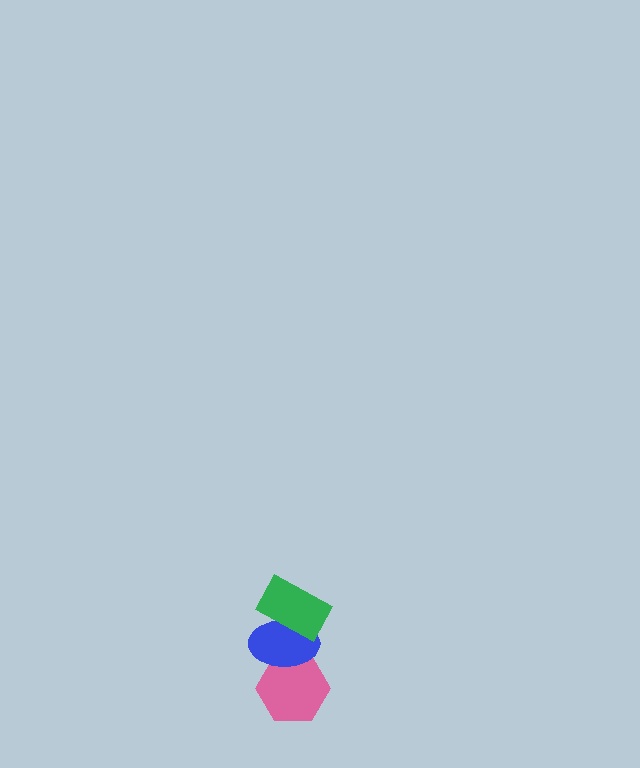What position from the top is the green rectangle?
The green rectangle is 1st from the top.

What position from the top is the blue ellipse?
The blue ellipse is 2nd from the top.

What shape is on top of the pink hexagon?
The blue ellipse is on top of the pink hexagon.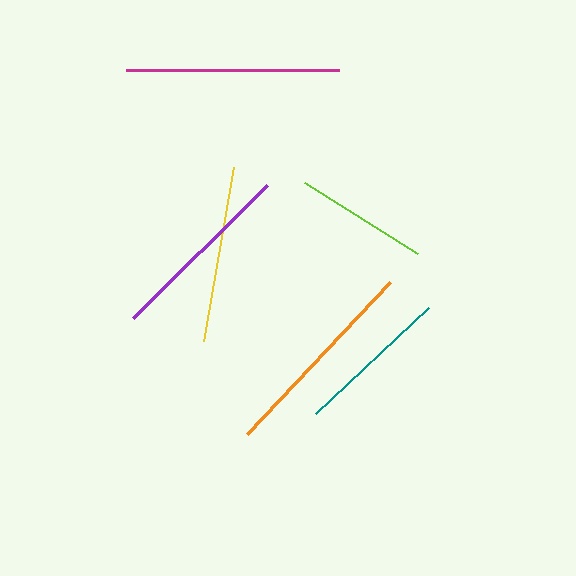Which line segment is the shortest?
The lime line is the shortest at approximately 133 pixels.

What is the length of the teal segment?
The teal segment is approximately 155 pixels long.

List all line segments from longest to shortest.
From longest to shortest: magenta, orange, purple, yellow, teal, lime.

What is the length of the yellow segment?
The yellow segment is approximately 177 pixels long.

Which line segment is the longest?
The magenta line is the longest at approximately 214 pixels.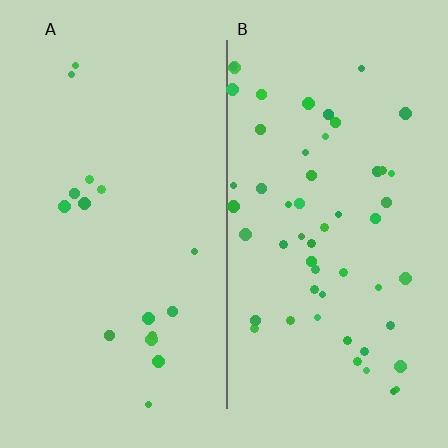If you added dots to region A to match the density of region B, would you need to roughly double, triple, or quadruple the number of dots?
Approximately triple.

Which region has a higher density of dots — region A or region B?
B (the right).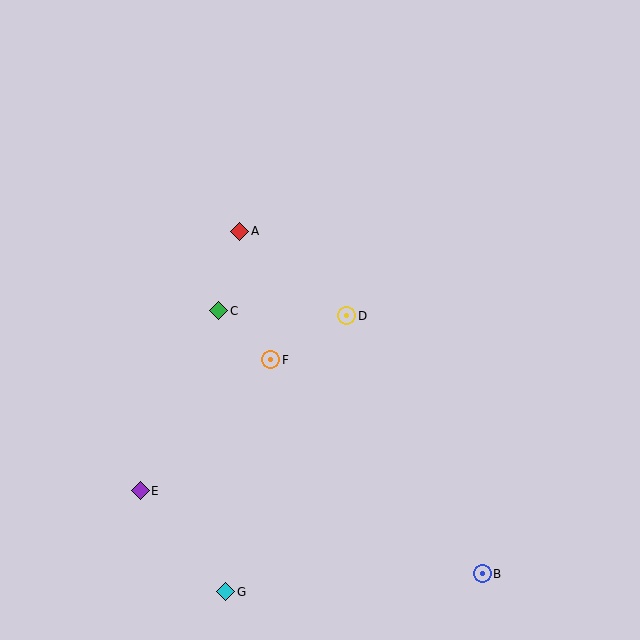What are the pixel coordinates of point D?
Point D is at (347, 316).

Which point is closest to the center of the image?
Point D at (347, 316) is closest to the center.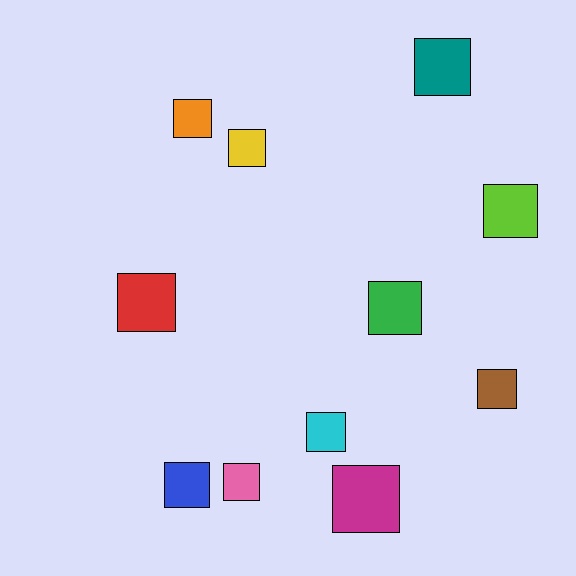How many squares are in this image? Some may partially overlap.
There are 11 squares.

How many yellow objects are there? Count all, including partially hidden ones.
There is 1 yellow object.